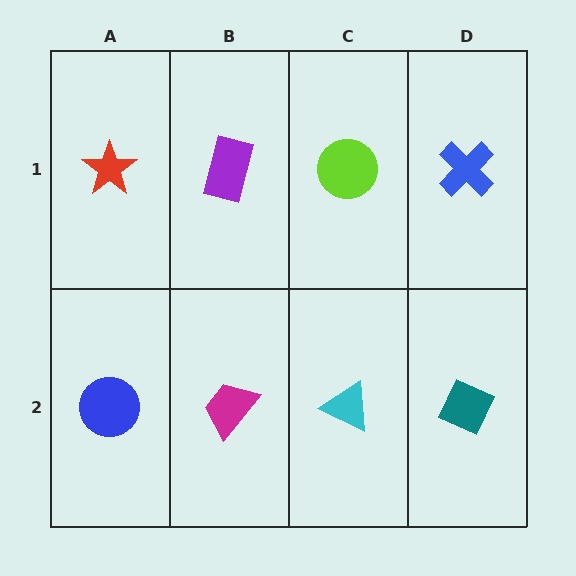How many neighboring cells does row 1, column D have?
2.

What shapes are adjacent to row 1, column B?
A magenta trapezoid (row 2, column B), a red star (row 1, column A), a lime circle (row 1, column C).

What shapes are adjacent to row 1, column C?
A cyan triangle (row 2, column C), a purple rectangle (row 1, column B), a blue cross (row 1, column D).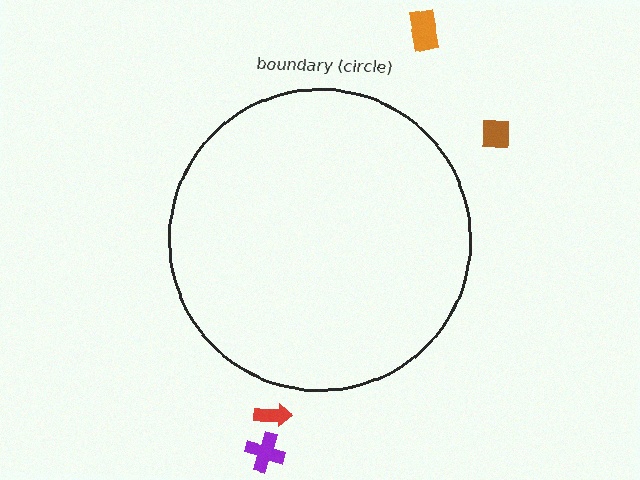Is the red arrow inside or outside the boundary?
Outside.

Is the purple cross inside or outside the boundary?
Outside.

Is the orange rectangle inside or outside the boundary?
Outside.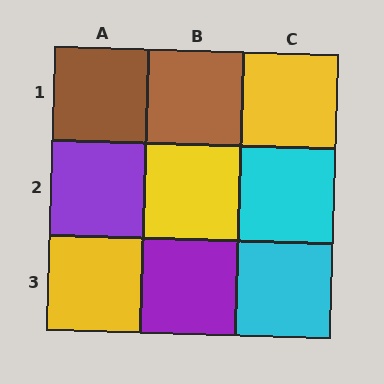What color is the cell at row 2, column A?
Purple.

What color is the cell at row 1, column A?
Brown.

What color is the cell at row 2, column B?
Yellow.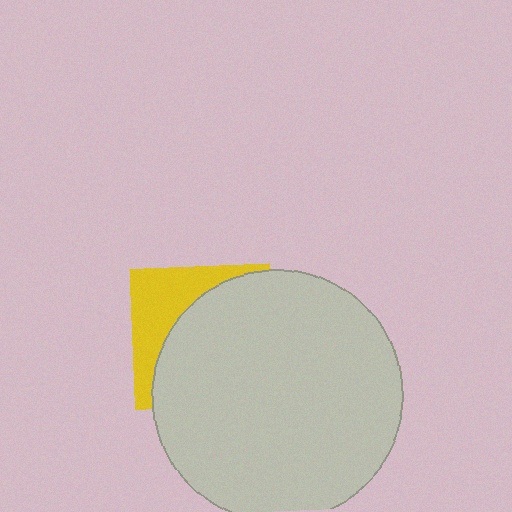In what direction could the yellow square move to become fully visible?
The yellow square could move toward the upper-left. That would shift it out from behind the light gray circle entirely.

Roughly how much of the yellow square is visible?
A small part of it is visible (roughly 33%).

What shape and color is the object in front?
The object in front is a light gray circle.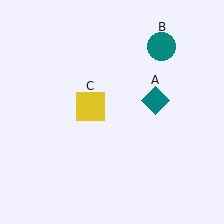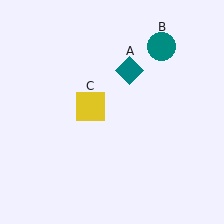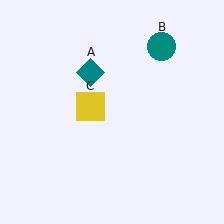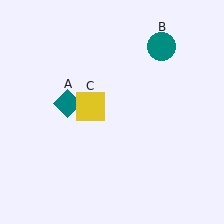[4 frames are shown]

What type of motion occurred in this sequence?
The teal diamond (object A) rotated counterclockwise around the center of the scene.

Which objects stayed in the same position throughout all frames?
Teal circle (object B) and yellow square (object C) remained stationary.